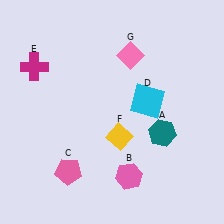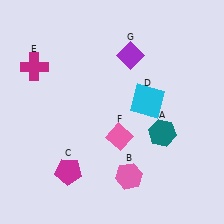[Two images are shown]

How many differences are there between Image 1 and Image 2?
There are 3 differences between the two images.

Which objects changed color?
C changed from pink to magenta. F changed from yellow to pink. G changed from pink to purple.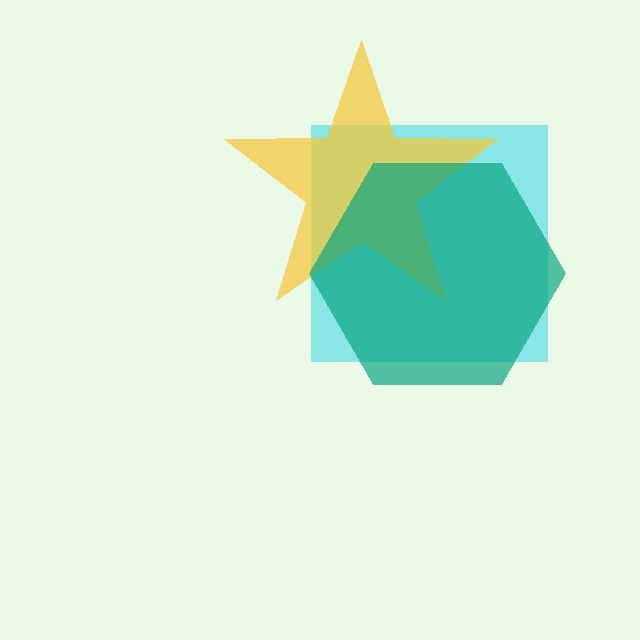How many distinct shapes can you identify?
There are 3 distinct shapes: a cyan square, a yellow star, a teal hexagon.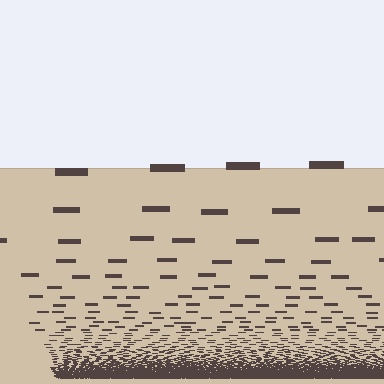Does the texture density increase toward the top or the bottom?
Density increases toward the bottom.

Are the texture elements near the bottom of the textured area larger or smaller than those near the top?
Smaller. The gradient is inverted — elements near the bottom are smaller and denser.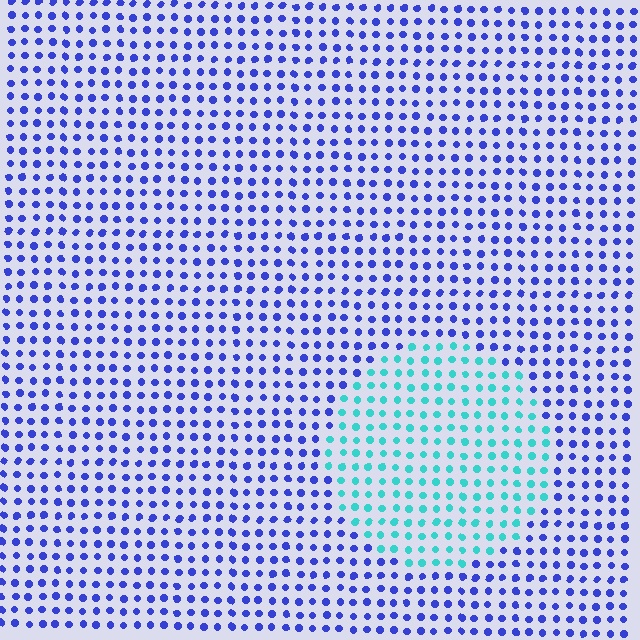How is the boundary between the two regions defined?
The boundary is defined purely by a slight shift in hue (about 59 degrees). Spacing, size, and orientation are identical on both sides.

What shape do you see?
I see a circle.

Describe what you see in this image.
The image is filled with small blue elements in a uniform arrangement. A circle-shaped region is visible where the elements are tinted to a slightly different hue, forming a subtle color boundary.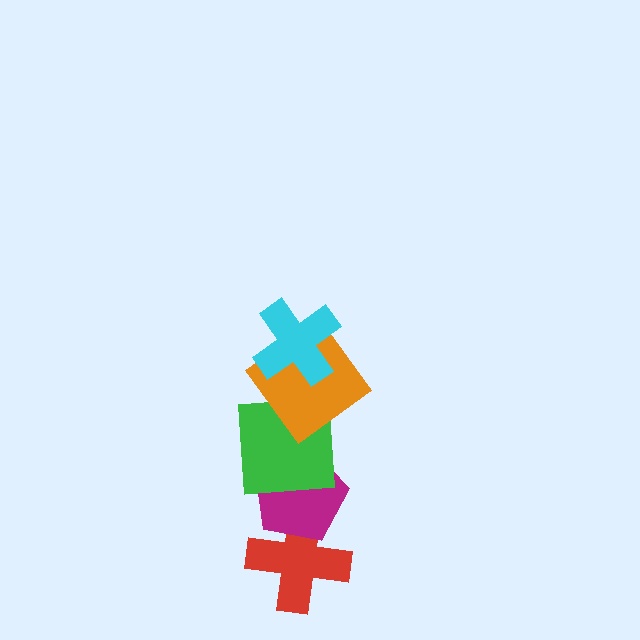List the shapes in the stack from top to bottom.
From top to bottom: the cyan cross, the orange diamond, the green square, the magenta pentagon, the red cross.